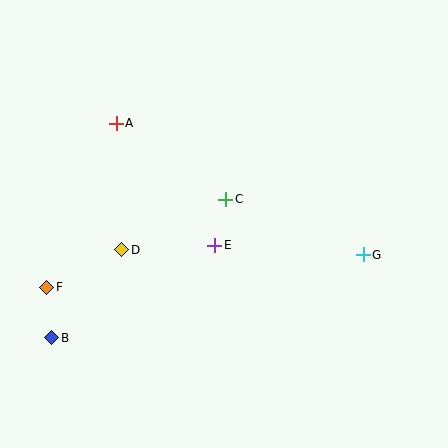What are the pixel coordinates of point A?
Point A is at (116, 123).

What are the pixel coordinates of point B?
Point B is at (52, 338).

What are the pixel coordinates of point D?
Point D is at (122, 250).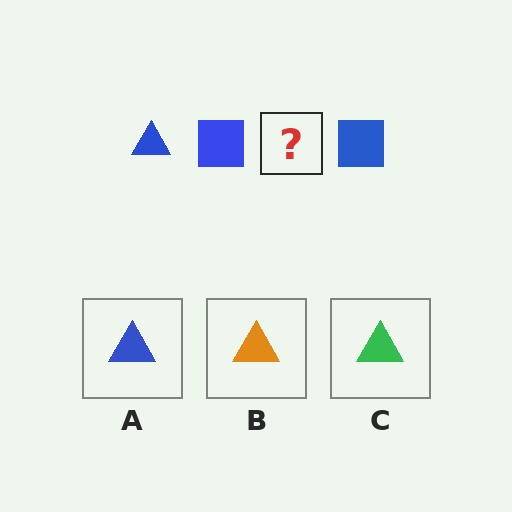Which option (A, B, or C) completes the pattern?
A.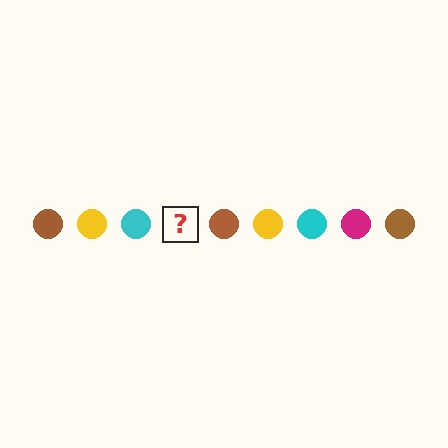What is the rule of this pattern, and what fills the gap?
The rule is that the pattern cycles through brown, yellow, cyan, magenta circles. The gap should be filled with a magenta circle.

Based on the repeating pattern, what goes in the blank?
The blank should be a magenta circle.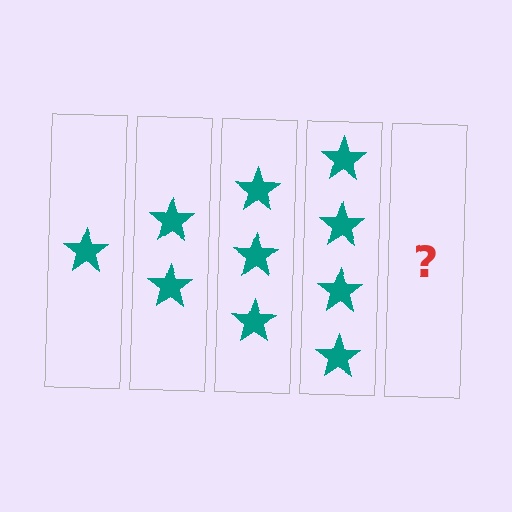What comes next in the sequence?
The next element should be 5 stars.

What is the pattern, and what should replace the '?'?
The pattern is that each step adds one more star. The '?' should be 5 stars.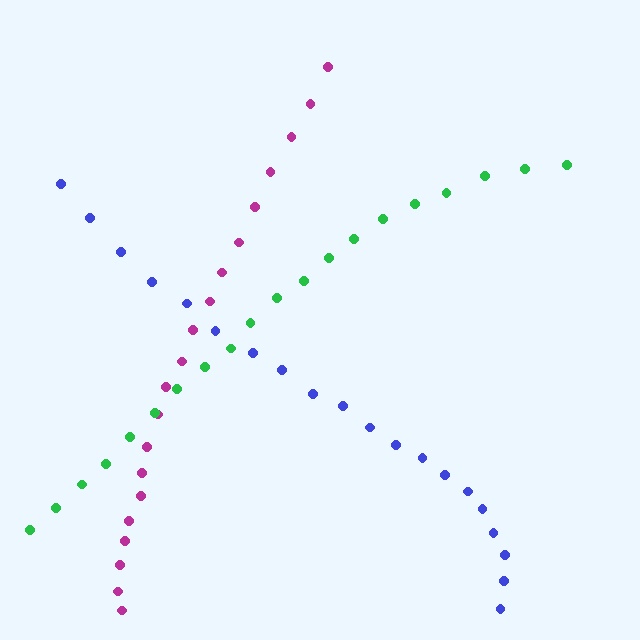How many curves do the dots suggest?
There are 3 distinct paths.